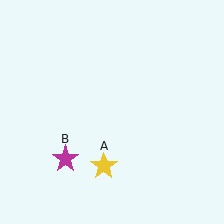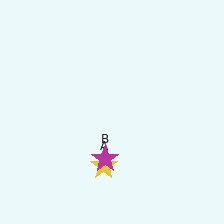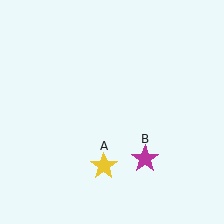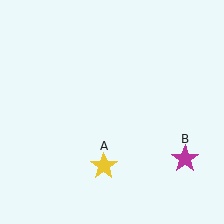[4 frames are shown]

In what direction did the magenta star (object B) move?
The magenta star (object B) moved right.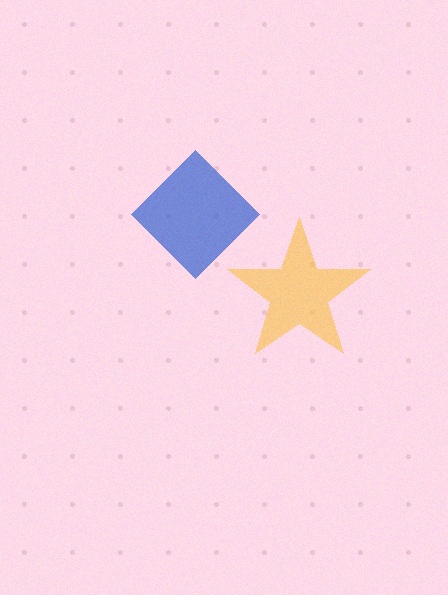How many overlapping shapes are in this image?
There are 2 overlapping shapes in the image.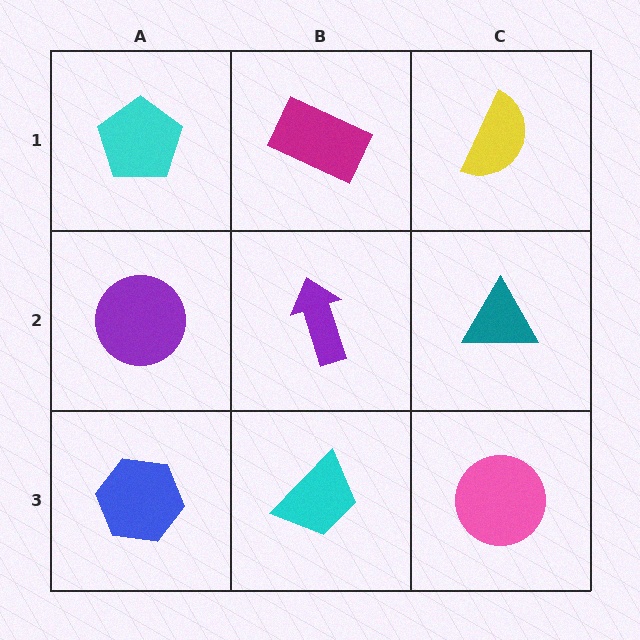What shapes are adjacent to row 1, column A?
A purple circle (row 2, column A), a magenta rectangle (row 1, column B).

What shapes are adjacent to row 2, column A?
A cyan pentagon (row 1, column A), a blue hexagon (row 3, column A), a purple arrow (row 2, column B).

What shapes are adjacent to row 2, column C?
A yellow semicircle (row 1, column C), a pink circle (row 3, column C), a purple arrow (row 2, column B).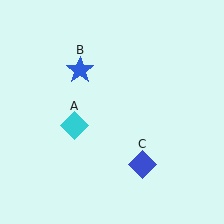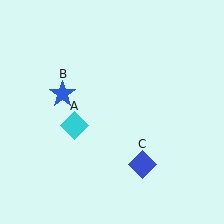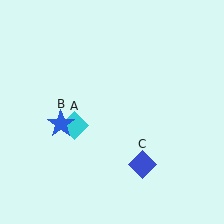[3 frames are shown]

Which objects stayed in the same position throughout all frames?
Cyan diamond (object A) and blue diamond (object C) remained stationary.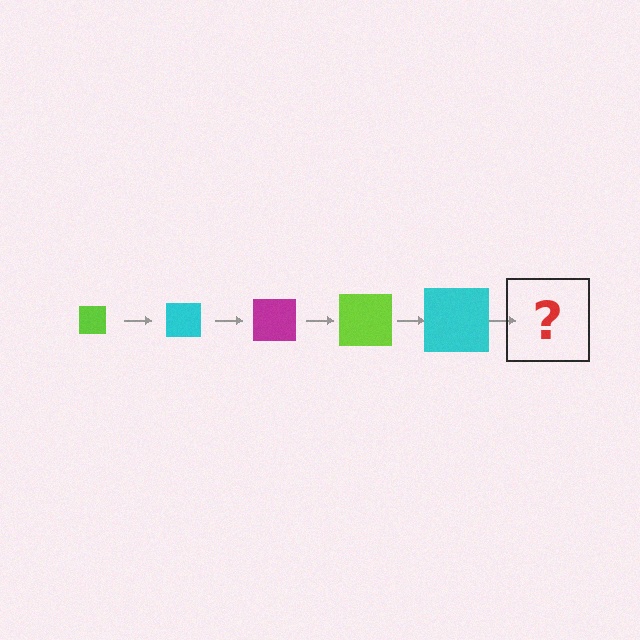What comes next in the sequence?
The next element should be a magenta square, larger than the previous one.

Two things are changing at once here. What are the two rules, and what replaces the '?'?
The two rules are that the square grows larger each step and the color cycles through lime, cyan, and magenta. The '?' should be a magenta square, larger than the previous one.